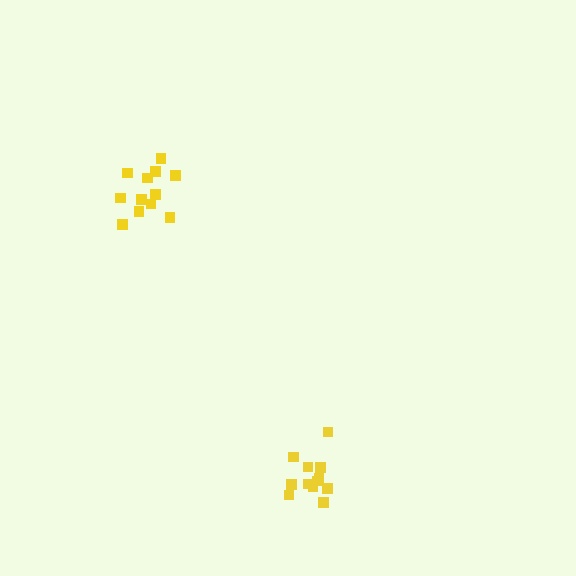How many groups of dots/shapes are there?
There are 2 groups.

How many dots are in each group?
Group 1: 12 dots, Group 2: 12 dots (24 total).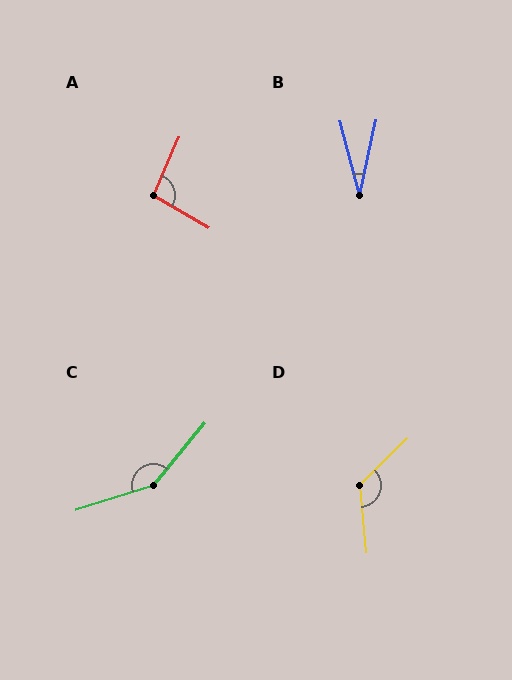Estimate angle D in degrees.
Approximately 129 degrees.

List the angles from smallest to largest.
B (27°), A (96°), D (129°), C (147°).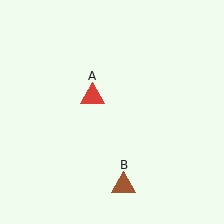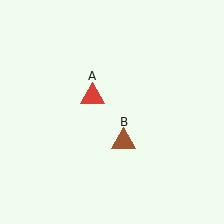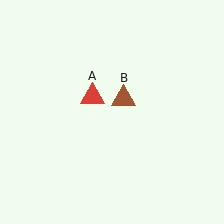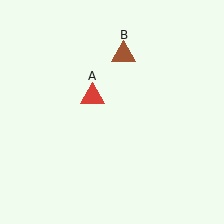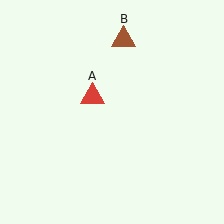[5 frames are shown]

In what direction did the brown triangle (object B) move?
The brown triangle (object B) moved up.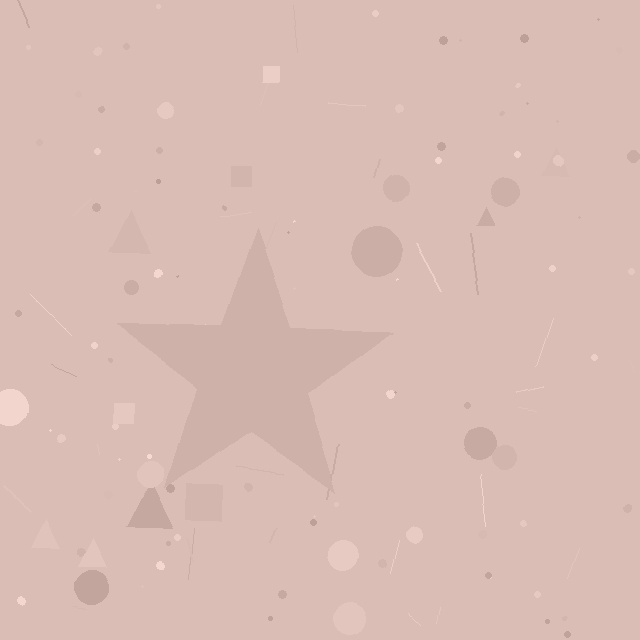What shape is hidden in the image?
A star is hidden in the image.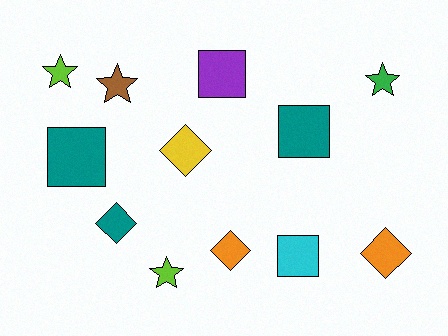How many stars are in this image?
There are 4 stars.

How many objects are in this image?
There are 12 objects.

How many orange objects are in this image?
There are 2 orange objects.